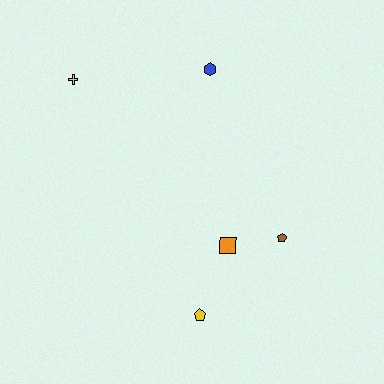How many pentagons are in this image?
There are 2 pentagons.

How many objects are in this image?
There are 5 objects.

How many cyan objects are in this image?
There are no cyan objects.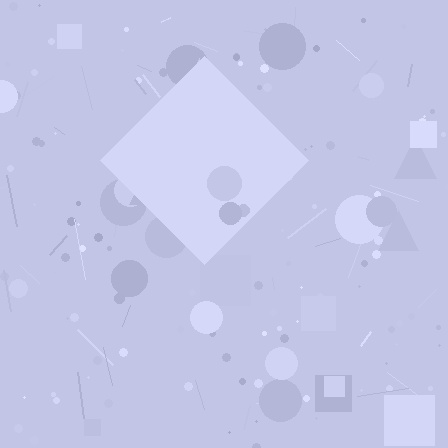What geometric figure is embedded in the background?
A diamond is embedded in the background.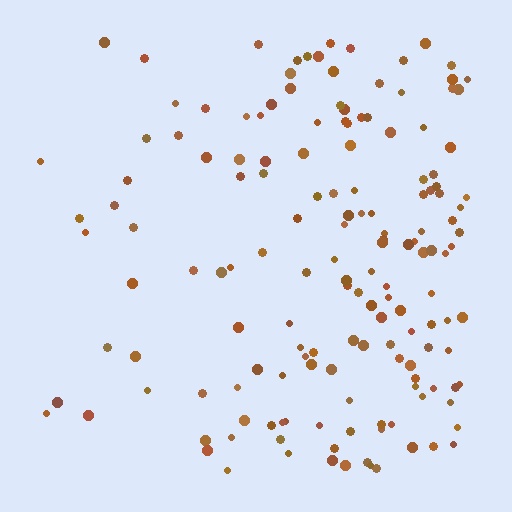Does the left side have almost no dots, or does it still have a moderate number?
Still a moderate number, just noticeably fewer than the right.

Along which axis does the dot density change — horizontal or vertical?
Horizontal.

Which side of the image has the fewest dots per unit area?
The left.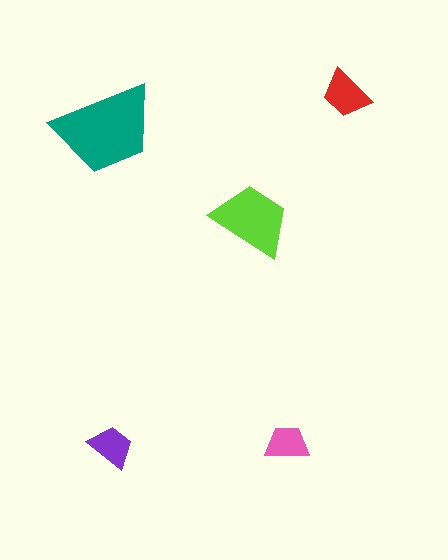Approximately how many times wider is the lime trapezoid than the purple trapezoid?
About 1.5 times wider.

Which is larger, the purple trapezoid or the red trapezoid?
The red one.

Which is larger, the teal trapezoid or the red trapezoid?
The teal one.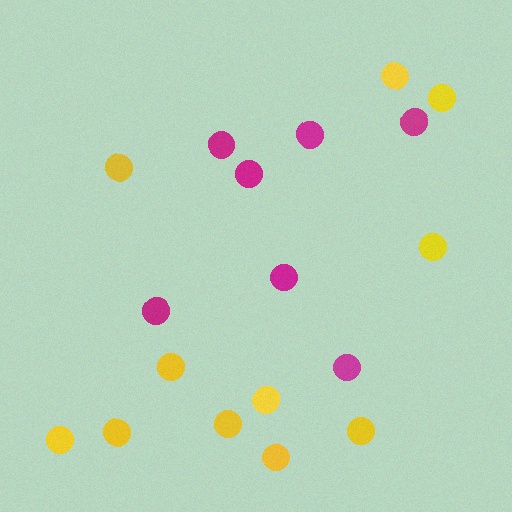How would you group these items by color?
There are 2 groups: one group of magenta circles (7) and one group of yellow circles (11).